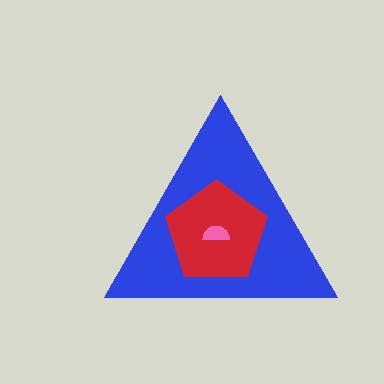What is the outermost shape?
The blue triangle.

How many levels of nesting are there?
3.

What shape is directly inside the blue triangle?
The red pentagon.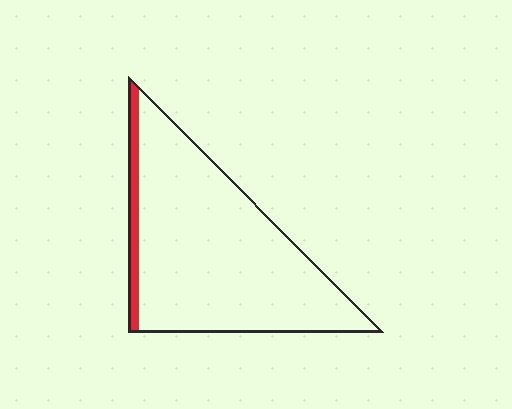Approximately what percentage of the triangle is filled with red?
Approximately 10%.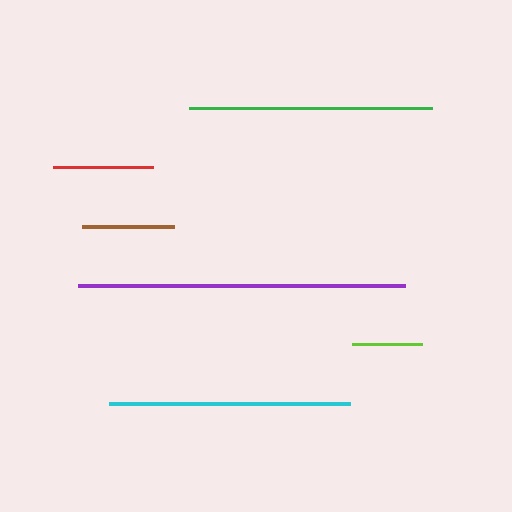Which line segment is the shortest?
The lime line is the shortest at approximately 70 pixels.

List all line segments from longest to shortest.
From longest to shortest: purple, green, cyan, red, brown, lime.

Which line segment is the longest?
The purple line is the longest at approximately 327 pixels.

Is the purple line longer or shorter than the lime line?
The purple line is longer than the lime line.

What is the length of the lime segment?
The lime segment is approximately 70 pixels long.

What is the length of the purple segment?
The purple segment is approximately 327 pixels long.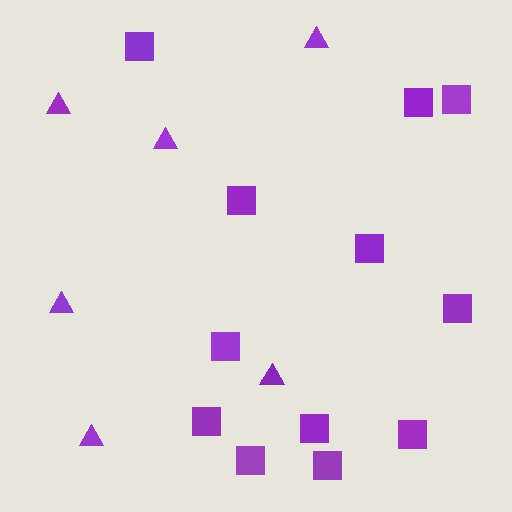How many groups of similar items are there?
There are 2 groups: one group of triangles (6) and one group of squares (12).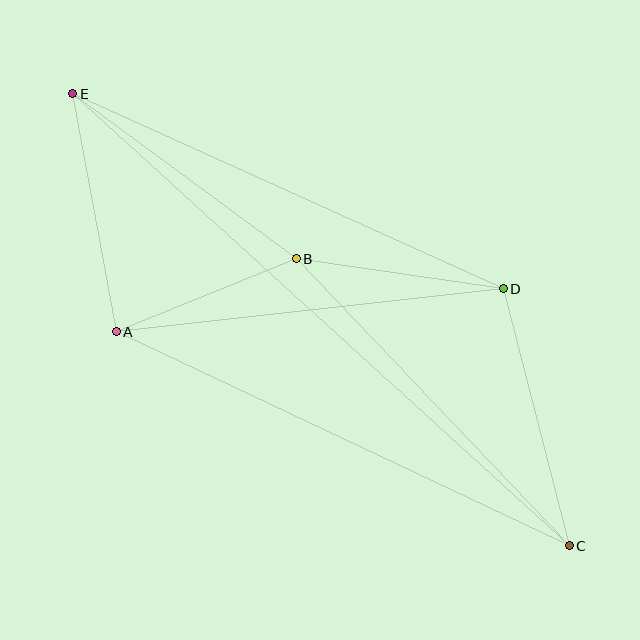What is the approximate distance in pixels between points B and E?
The distance between B and E is approximately 278 pixels.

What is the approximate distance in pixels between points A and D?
The distance between A and D is approximately 390 pixels.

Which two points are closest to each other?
Points A and B are closest to each other.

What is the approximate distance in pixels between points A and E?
The distance between A and E is approximately 242 pixels.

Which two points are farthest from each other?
Points C and E are farthest from each other.